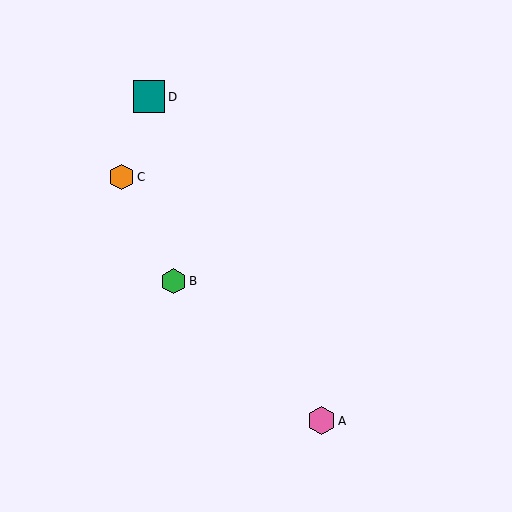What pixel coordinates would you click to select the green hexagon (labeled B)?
Click at (173, 281) to select the green hexagon B.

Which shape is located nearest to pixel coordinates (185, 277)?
The green hexagon (labeled B) at (173, 281) is nearest to that location.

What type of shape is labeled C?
Shape C is an orange hexagon.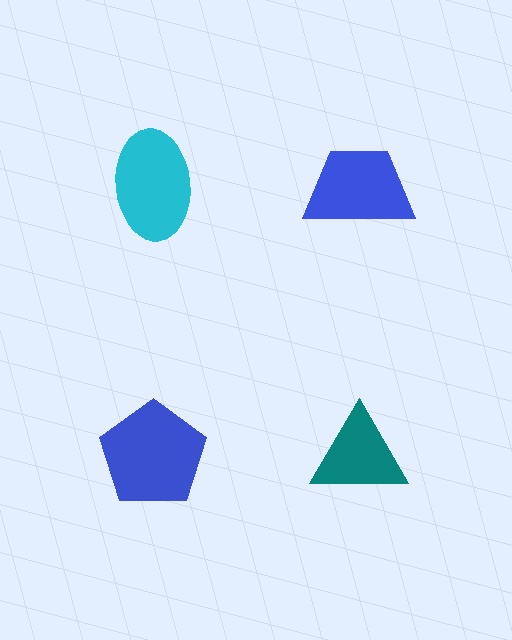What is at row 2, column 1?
A blue pentagon.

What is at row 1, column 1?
A cyan ellipse.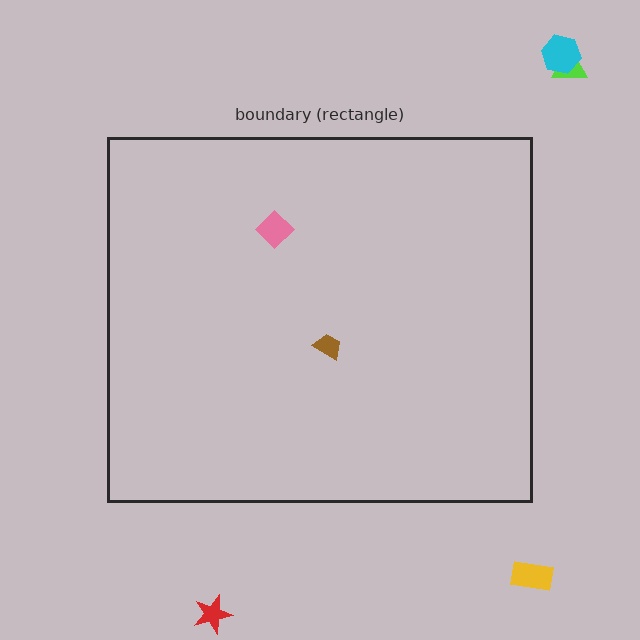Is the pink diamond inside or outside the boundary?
Inside.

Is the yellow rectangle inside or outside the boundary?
Outside.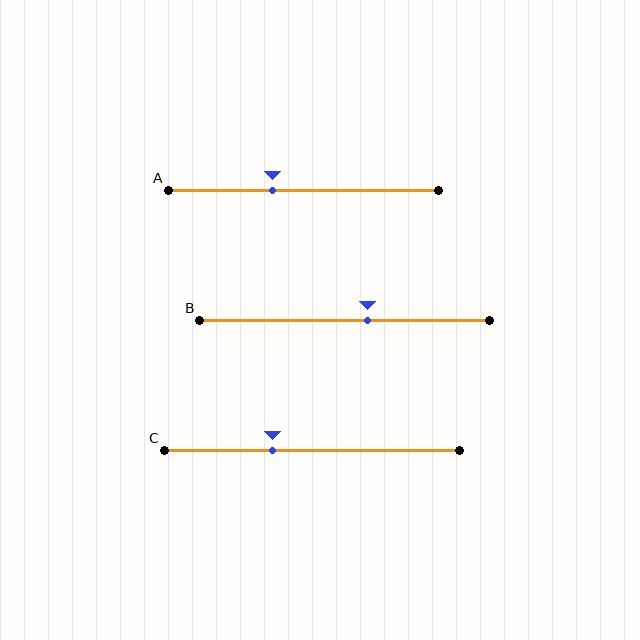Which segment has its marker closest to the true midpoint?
Segment B has its marker closest to the true midpoint.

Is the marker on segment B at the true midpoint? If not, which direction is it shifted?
No, the marker on segment B is shifted to the right by about 8% of the segment length.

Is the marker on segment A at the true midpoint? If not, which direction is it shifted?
No, the marker on segment A is shifted to the left by about 11% of the segment length.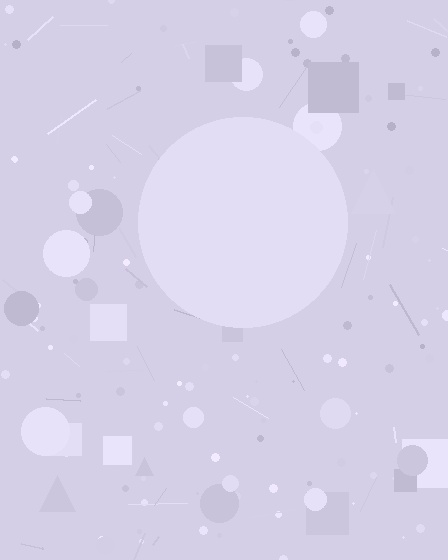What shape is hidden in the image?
A circle is hidden in the image.